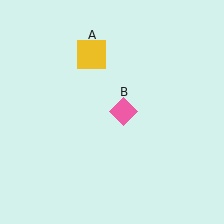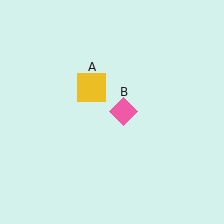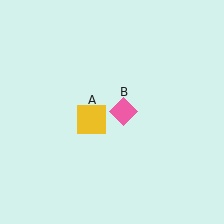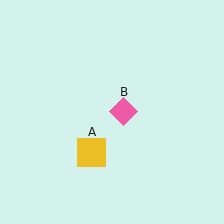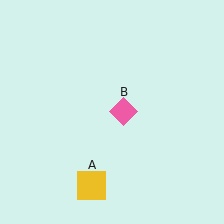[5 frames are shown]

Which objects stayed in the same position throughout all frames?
Pink diamond (object B) remained stationary.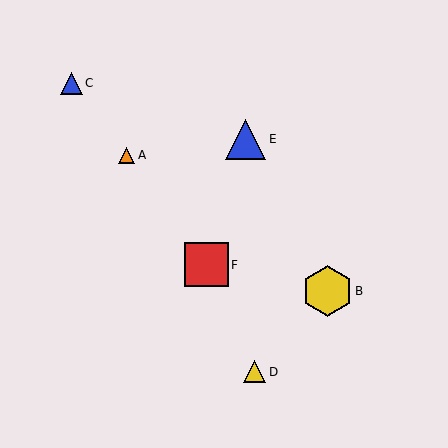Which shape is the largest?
The yellow hexagon (labeled B) is the largest.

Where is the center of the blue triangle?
The center of the blue triangle is at (246, 139).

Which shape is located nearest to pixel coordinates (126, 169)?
The orange triangle (labeled A) at (127, 155) is nearest to that location.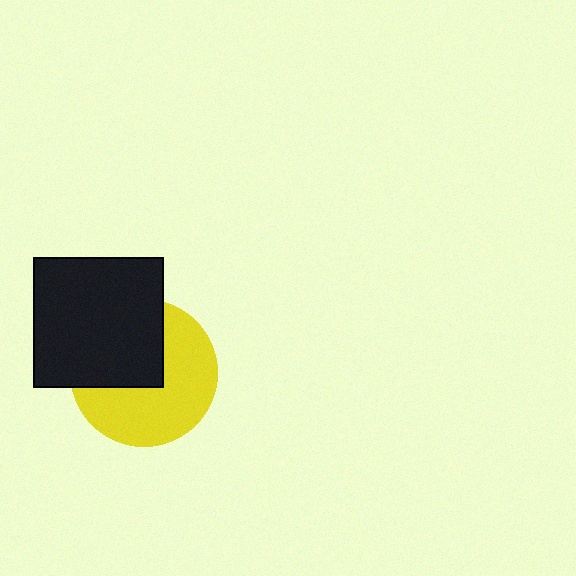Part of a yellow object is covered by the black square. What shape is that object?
It is a circle.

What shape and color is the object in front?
The object in front is a black square.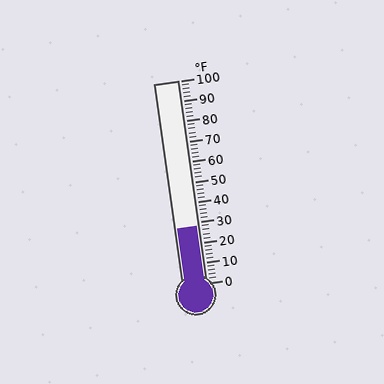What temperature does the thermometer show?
The thermometer shows approximately 28°F.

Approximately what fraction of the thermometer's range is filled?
The thermometer is filled to approximately 30% of its range.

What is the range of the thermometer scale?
The thermometer scale ranges from 0°F to 100°F.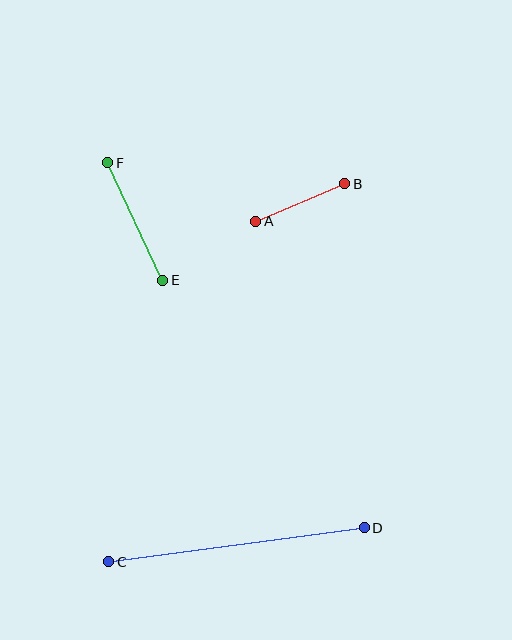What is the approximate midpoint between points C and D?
The midpoint is at approximately (237, 545) pixels.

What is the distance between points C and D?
The distance is approximately 258 pixels.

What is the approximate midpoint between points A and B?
The midpoint is at approximately (300, 202) pixels.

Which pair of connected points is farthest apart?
Points C and D are farthest apart.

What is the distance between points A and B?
The distance is approximately 96 pixels.